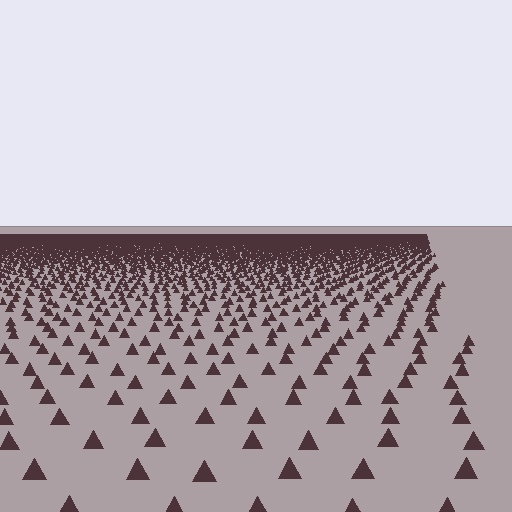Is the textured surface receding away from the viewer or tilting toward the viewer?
The surface is receding away from the viewer. Texture elements get smaller and denser toward the top.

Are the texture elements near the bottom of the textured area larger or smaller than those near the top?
Larger. Near the bottom, elements are closer to the viewer and appear at a bigger on-screen size.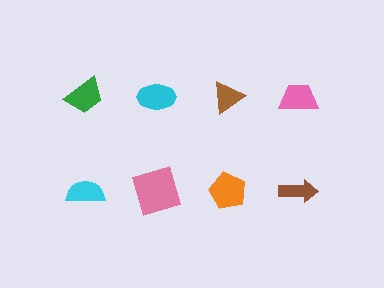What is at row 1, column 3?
A brown triangle.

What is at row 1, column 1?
A green trapezoid.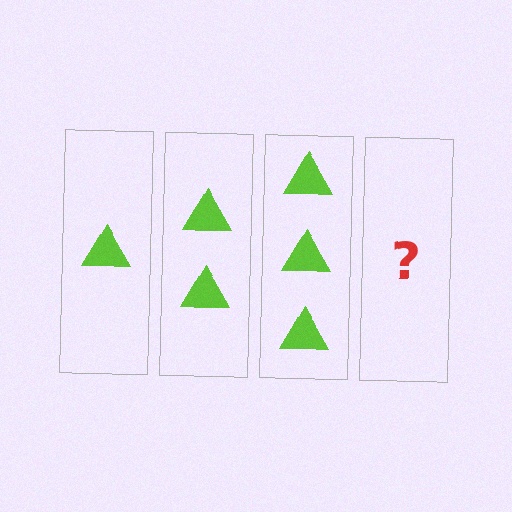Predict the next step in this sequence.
The next step is 4 triangles.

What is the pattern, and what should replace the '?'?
The pattern is that each step adds one more triangle. The '?' should be 4 triangles.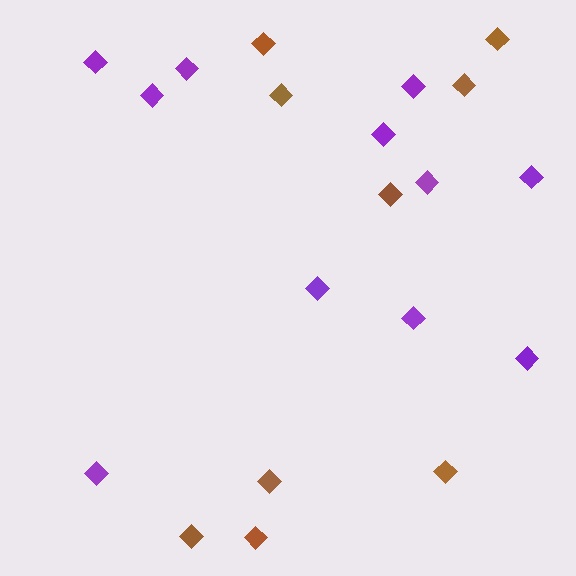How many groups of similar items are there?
There are 2 groups: one group of brown diamonds (9) and one group of purple diamonds (11).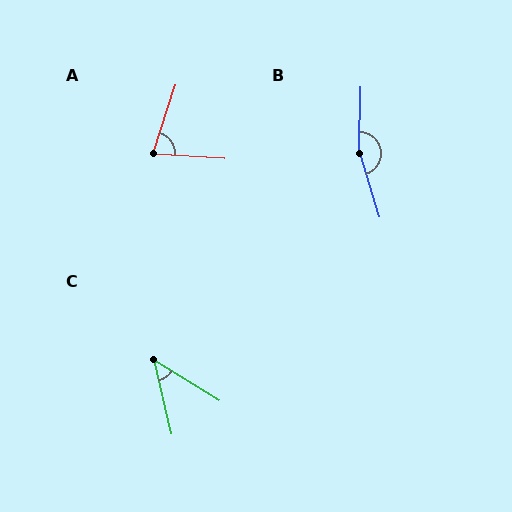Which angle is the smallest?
C, at approximately 45 degrees.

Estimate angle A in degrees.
Approximately 75 degrees.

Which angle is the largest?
B, at approximately 161 degrees.